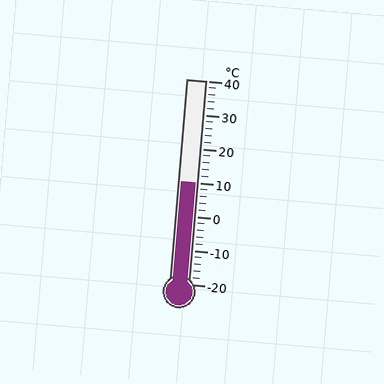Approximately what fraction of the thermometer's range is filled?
The thermometer is filled to approximately 50% of its range.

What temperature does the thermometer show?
The thermometer shows approximately 10°C.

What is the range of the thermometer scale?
The thermometer scale ranges from -20°C to 40°C.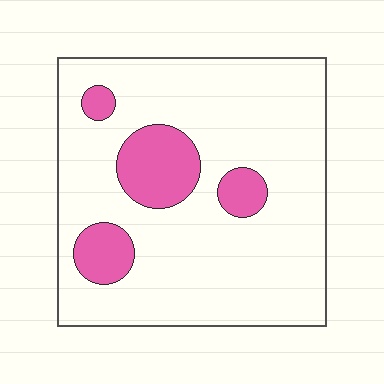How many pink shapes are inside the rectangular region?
4.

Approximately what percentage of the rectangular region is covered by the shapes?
Approximately 15%.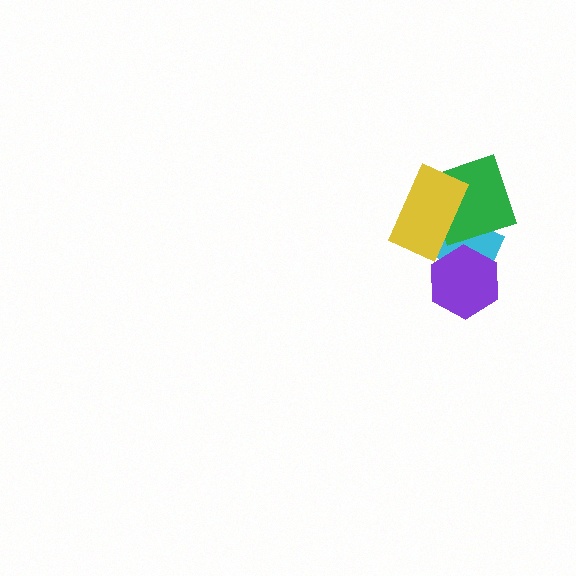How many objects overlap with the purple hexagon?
1 object overlaps with the purple hexagon.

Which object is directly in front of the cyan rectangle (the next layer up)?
The green square is directly in front of the cyan rectangle.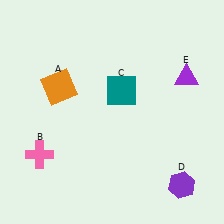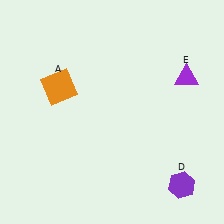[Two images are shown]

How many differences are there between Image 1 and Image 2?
There are 2 differences between the two images.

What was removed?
The teal square (C), the pink cross (B) were removed in Image 2.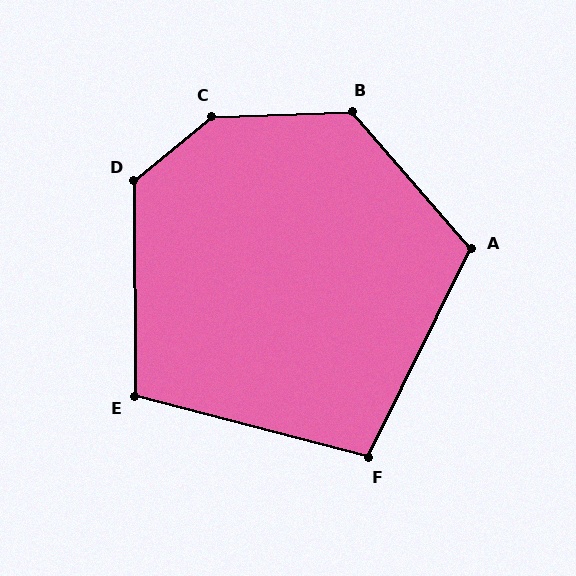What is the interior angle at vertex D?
Approximately 129 degrees (obtuse).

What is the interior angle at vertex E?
Approximately 105 degrees (obtuse).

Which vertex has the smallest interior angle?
F, at approximately 102 degrees.